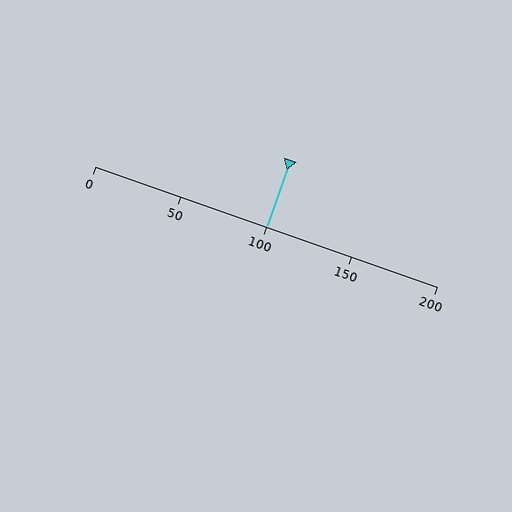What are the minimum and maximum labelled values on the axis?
The axis runs from 0 to 200.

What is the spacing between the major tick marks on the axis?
The major ticks are spaced 50 apart.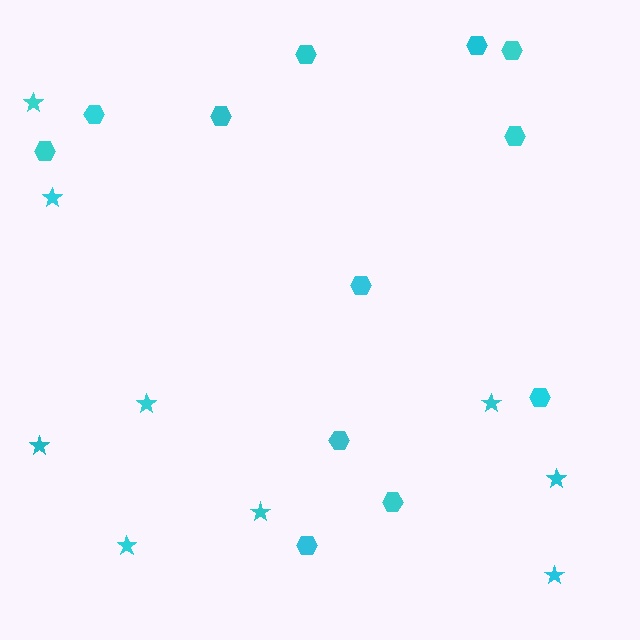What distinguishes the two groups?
There are 2 groups: one group of stars (9) and one group of hexagons (12).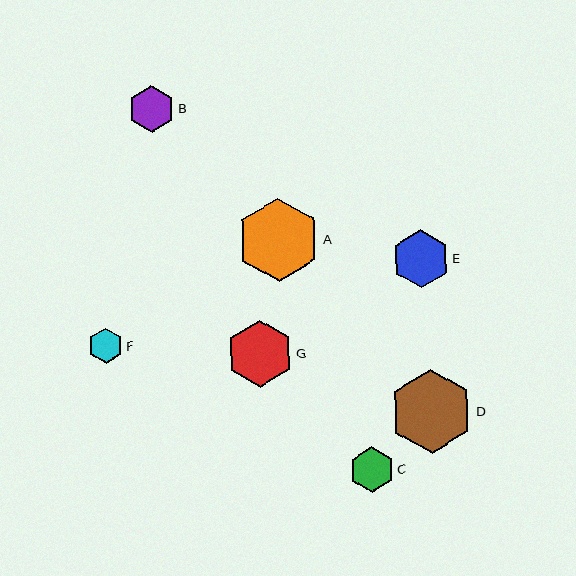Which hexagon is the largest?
Hexagon A is the largest with a size of approximately 84 pixels.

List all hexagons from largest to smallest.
From largest to smallest: A, D, G, E, B, C, F.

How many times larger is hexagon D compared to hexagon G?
Hexagon D is approximately 1.2 times the size of hexagon G.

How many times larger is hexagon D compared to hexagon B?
Hexagon D is approximately 1.8 times the size of hexagon B.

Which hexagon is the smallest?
Hexagon F is the smallest with a size of approximately 35 pixels.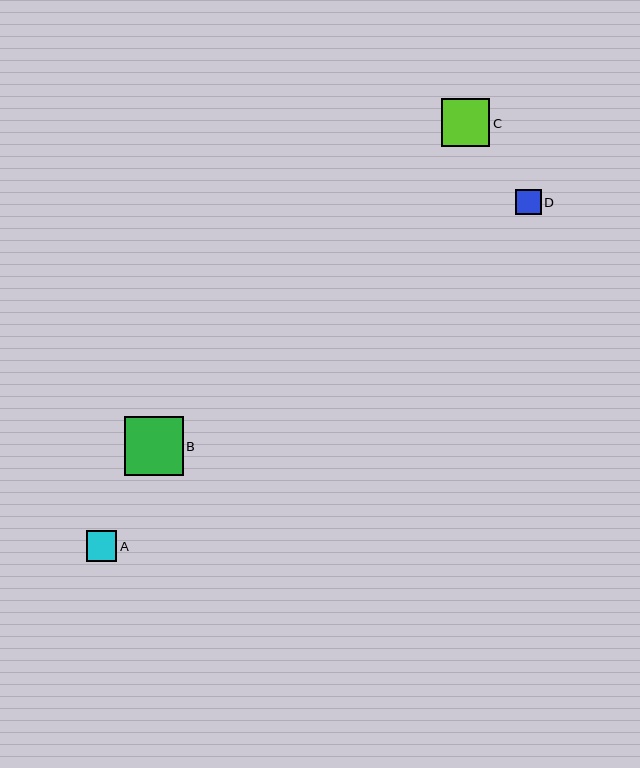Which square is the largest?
Square B is the largest with a size of approximately 59 pixels.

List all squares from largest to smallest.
From largest to smallest: B, C, A, D.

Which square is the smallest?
Square D is the smallest with a size of approximately 25 pixels.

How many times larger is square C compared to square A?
Square C is approximately 1.5 times the size of square A.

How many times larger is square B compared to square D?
Square B is approximately 2.3 times the size of square D.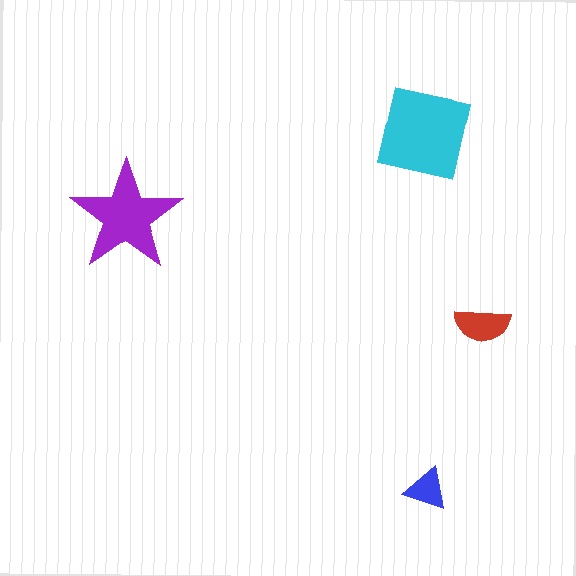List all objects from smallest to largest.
The blue triangle, the red semicircle, the purple star, the cyan square.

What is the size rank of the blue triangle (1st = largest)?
4th.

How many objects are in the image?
There are 4 objects in the image.